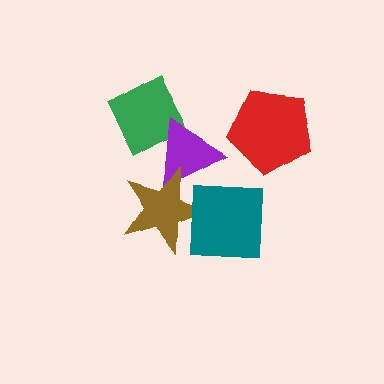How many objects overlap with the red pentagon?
0 objects overlap with the red pentagon.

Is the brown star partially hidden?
Yes, it is partially covered by another shape.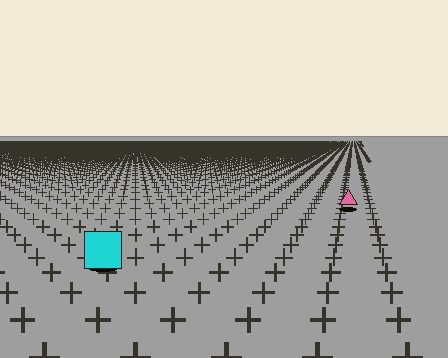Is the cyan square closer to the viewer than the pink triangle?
Yes. The cyan square is closer — you can tell from the texture gradient: the ground texture is coarser near it.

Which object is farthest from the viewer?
The pink triangle is farthest from the viewer. It appears smaller and the ground texture around it is denser.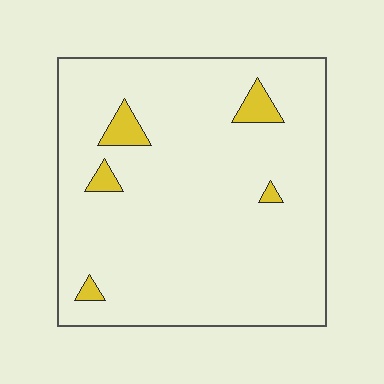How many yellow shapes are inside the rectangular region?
5.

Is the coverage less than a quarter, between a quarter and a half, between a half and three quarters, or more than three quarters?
Less than a quarter.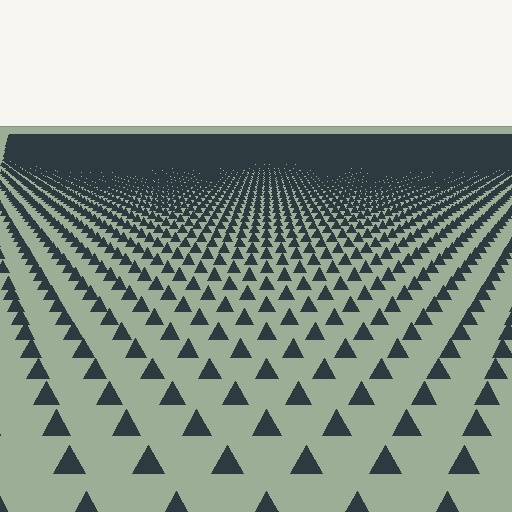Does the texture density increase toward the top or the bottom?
Density increases toward the top.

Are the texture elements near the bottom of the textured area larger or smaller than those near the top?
Larger. Near the bottom, elements are closer to the viewer and appear at a bigger on-screen size.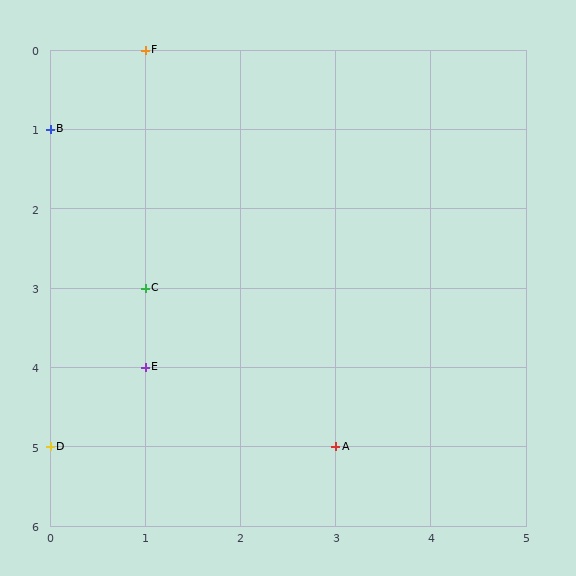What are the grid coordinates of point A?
Point A is at grid coordinates (3, 5).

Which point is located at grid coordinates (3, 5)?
Point A is at (3, 5).